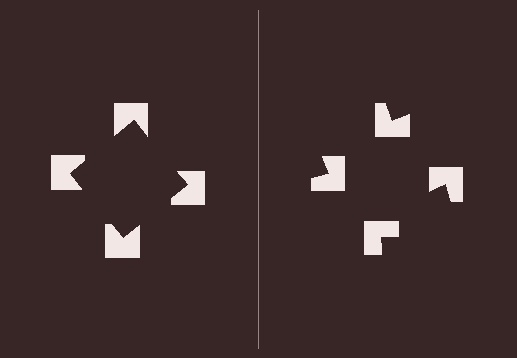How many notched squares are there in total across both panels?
8 — 4 on each side.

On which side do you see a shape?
An illusory square appears on the left side. On the right side the wedge cuts are rotated, so no coherent shape forms.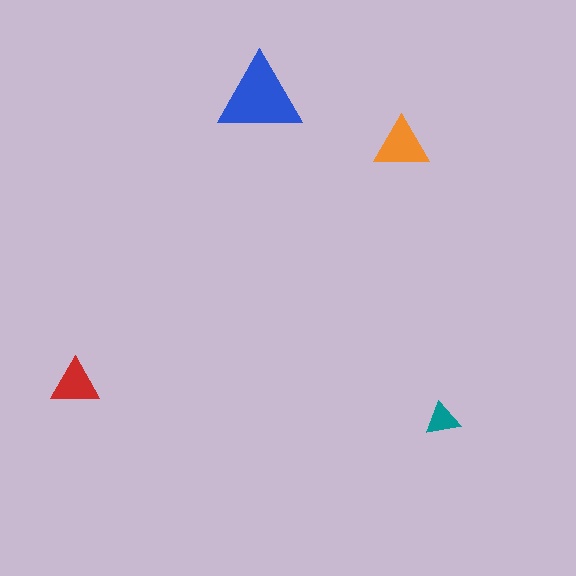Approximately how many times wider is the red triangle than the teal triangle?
About 1.5 times wider.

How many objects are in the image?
There are 4 objects in the image.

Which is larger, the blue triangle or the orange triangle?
The blue one.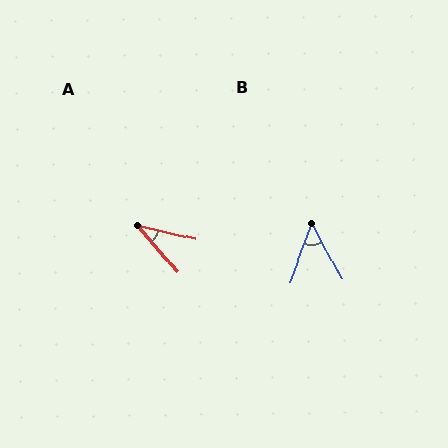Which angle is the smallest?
A, at approximately 36 degrees.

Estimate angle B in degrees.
Approximately 48 degrees.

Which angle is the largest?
B, at approximately 48 degrees.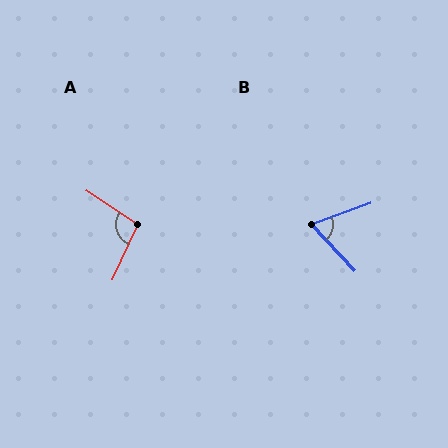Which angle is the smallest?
B, at approximately 67 degrees.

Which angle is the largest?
A, at approximately 99 degrees.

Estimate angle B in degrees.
Approximately 67 degrees.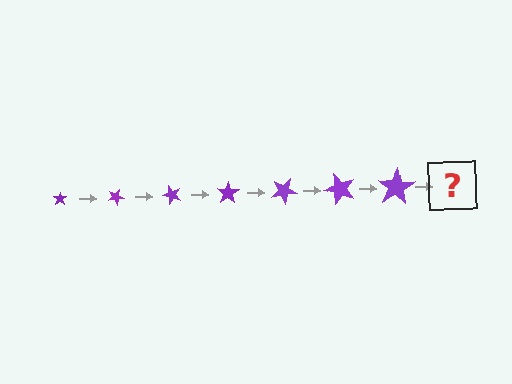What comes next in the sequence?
The next element should be a star, larger than the previous one and rotated 175 degrees from the start.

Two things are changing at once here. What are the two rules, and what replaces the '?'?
The two rules are that the star grows larger each step and it rotates 25 degrees each step. The '?' should be a star, larger than the previous one and rotated 175 degrees from the start.